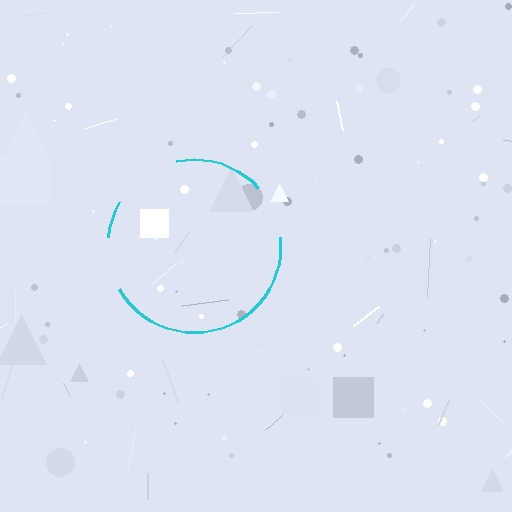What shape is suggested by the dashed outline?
The dashed outline suggests a circle.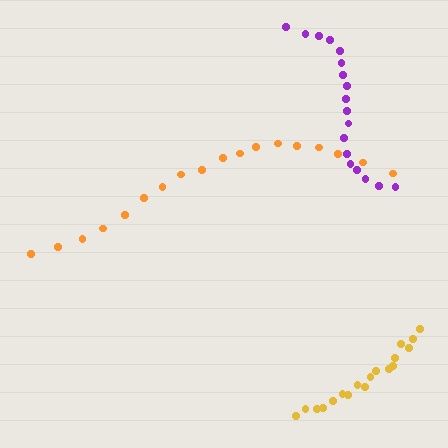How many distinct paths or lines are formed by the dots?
There are 3 distinct paths.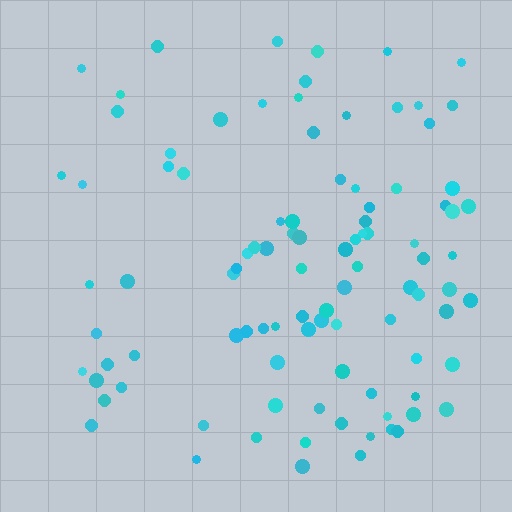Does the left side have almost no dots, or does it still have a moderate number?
Still a moderate number, just noticeably fewer than the right.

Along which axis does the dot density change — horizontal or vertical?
Horizontal.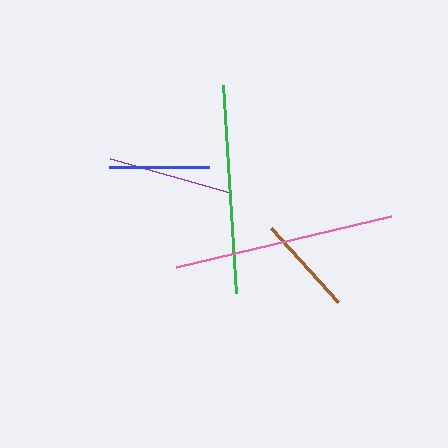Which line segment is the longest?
The pink line is the longest at approximately 221 pixels.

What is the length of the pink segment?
The pink segment is approximately 221 pixels long.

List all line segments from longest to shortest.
From longest to shortest: pink, green, purple, blue, brown.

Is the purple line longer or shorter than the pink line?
The pink line is longer than the purple line.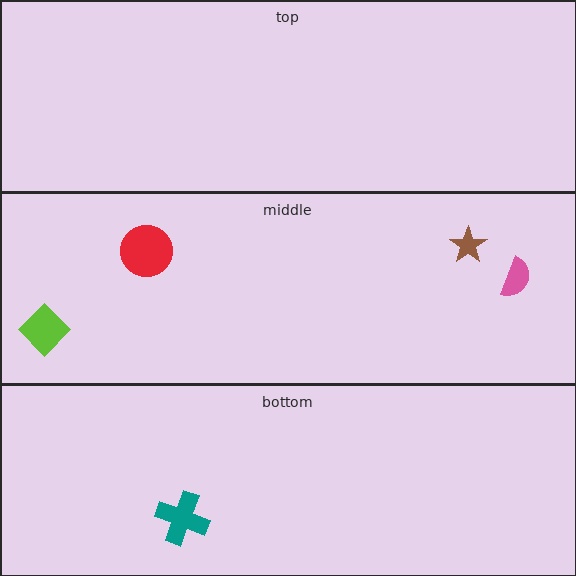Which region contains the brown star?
The middle region.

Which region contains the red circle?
The middle region.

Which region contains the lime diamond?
The middle region.